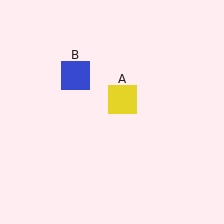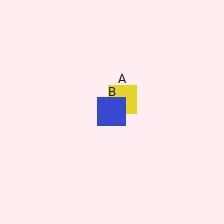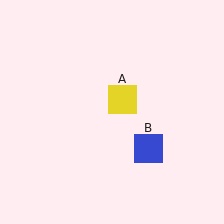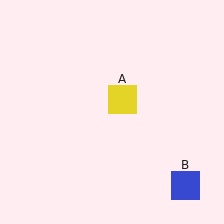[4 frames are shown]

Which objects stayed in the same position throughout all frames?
Yellow square (object A) remained stationary.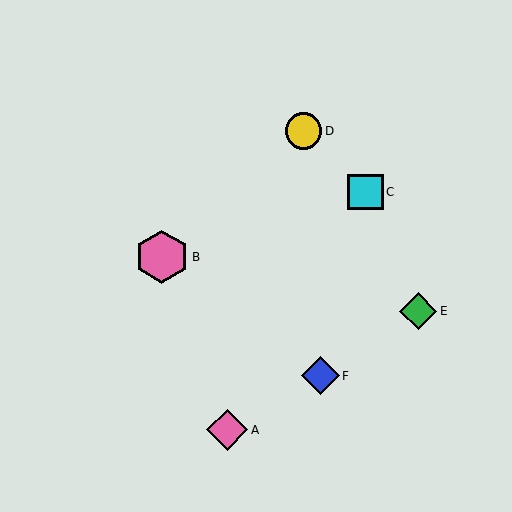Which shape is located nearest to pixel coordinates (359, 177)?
The cyan square (labeled C) at (366, 192) is nearest to that location.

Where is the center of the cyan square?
The center of the cyan square is at (366, 192).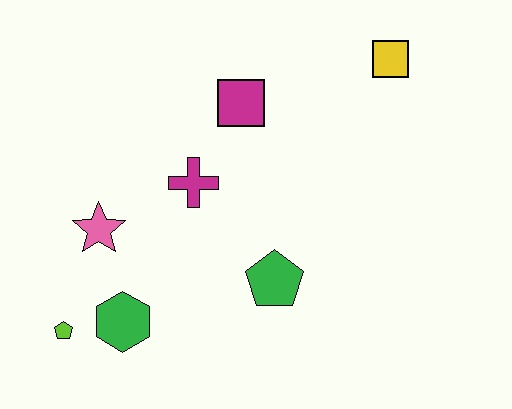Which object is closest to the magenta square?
The magenta cross is closest to the magenta square.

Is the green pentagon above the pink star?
No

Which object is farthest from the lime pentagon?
The yellow square is farthest from the lime pentagon.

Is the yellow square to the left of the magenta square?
No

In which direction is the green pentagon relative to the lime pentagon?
The green pentagon is to the right of the lime pentagon.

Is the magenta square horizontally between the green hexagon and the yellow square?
Yes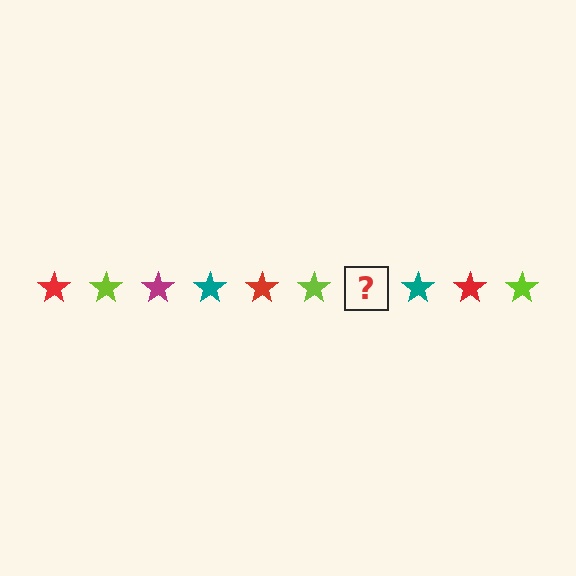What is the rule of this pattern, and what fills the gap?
The rule is that the pattern cycles through red, lime, magenta, teal stars. The gap should be filled with a magenta star.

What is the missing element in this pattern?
The missing element is a magenta star.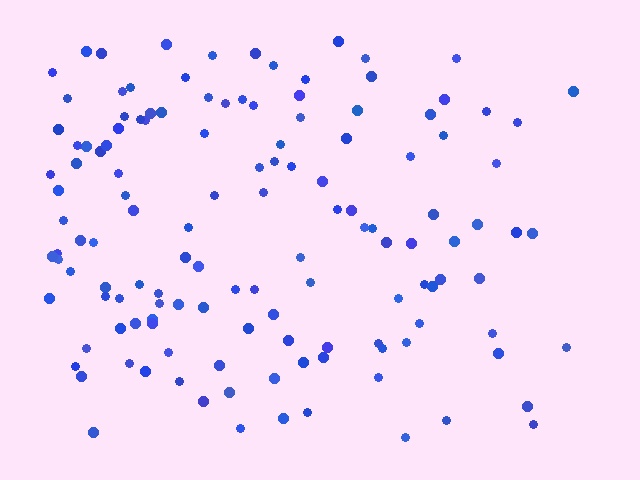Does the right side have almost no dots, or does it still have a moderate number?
Still a moderate number, just noticeably fewer than the left.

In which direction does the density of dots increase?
From right to left, with the left side densest.